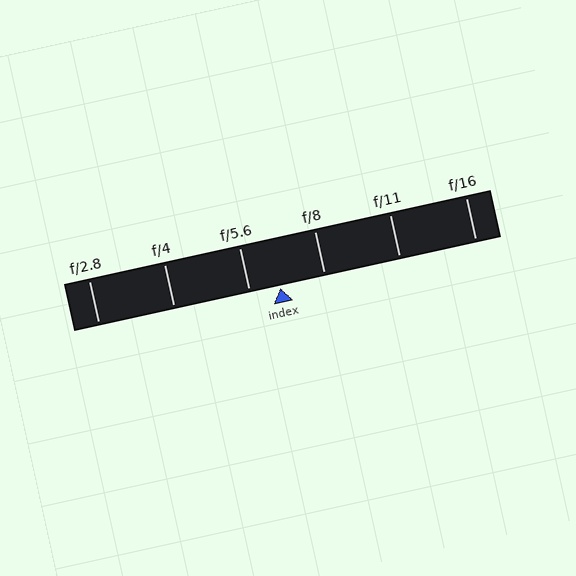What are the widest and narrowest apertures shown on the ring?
The widest aperture shown is f/2.8 and the narrowest is f/16.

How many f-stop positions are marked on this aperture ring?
There are 6 f-stop positions marked.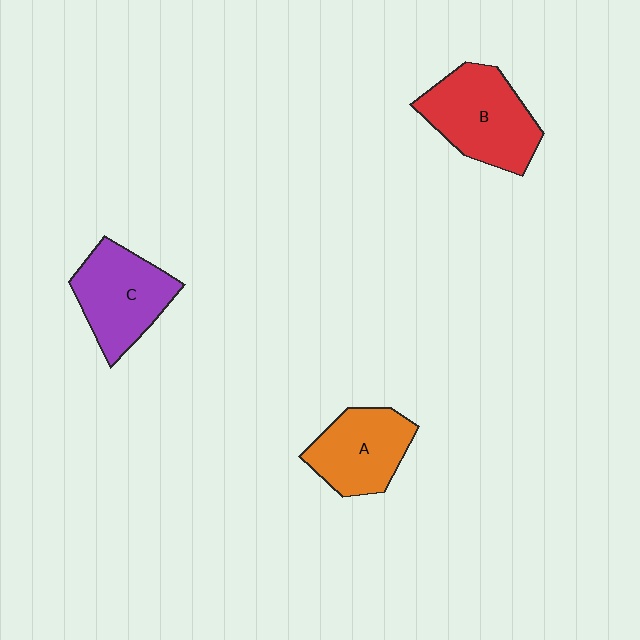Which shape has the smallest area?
Shape A (orange).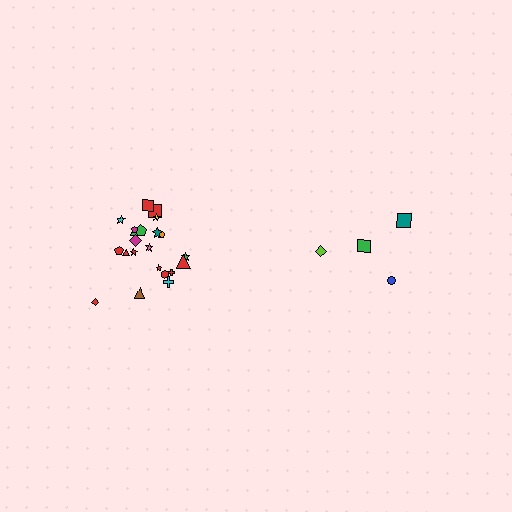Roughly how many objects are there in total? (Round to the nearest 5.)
Roughly 25 objects in total.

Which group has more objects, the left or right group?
The left group.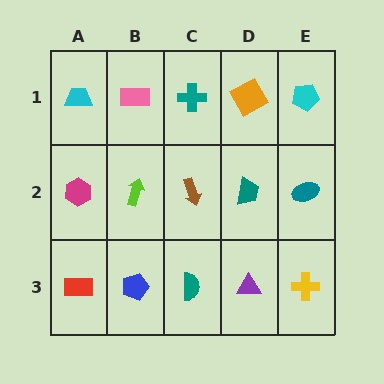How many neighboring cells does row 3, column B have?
3.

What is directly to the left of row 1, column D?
A teal cross.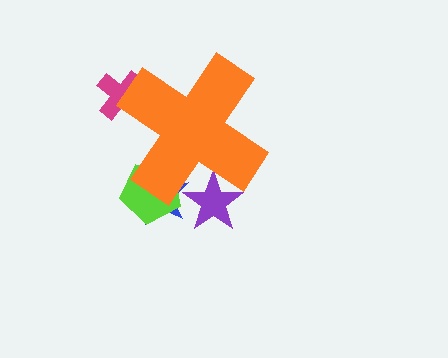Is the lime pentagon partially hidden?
Yes, the lime pentagon is partially hidden behind the orange cross.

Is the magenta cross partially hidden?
Yes, the magenta cross is partially hidden behind the orange cross.